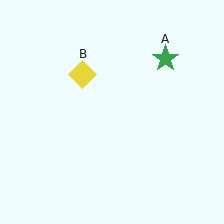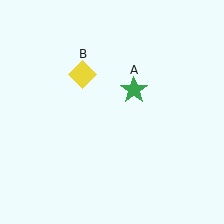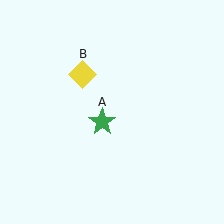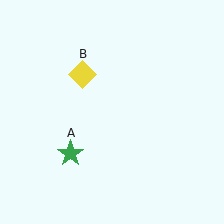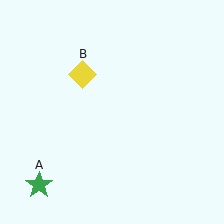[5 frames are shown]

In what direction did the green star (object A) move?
The green star (object A) moved down and to the left.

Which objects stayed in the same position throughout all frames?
Yellow diamond (object B) remained stationary.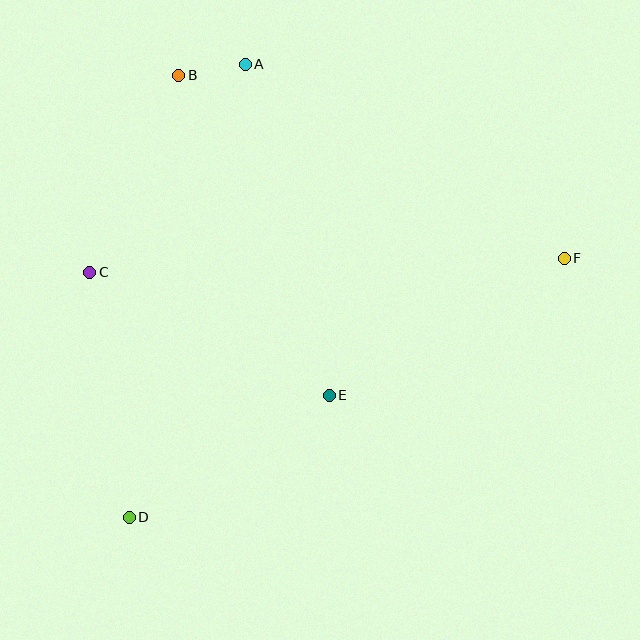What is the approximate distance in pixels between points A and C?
The distance between A and C is approximately 260 pixels.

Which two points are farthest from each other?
Points D and F are farthest from each other.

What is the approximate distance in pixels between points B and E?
The distance between B and E is approximately 353 pixels.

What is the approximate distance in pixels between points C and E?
The distance between C and E is approximately 269 pixels.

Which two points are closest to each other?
Points A and B are closest to each other.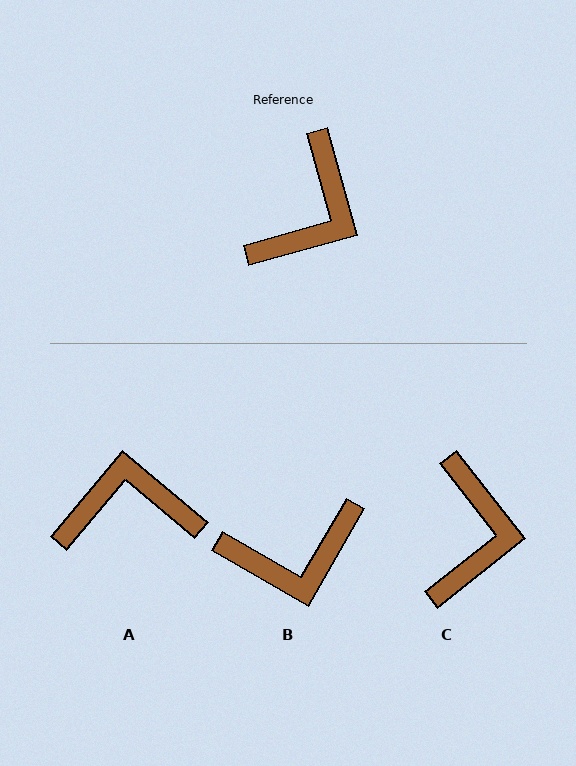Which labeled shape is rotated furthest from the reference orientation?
A, about 124 degrees away.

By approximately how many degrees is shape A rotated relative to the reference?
Approximately 124 degrees counter-clockwise.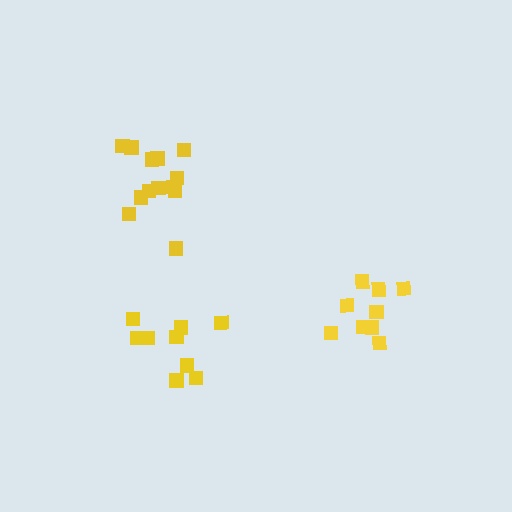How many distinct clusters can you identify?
There are 3 distinct clusters.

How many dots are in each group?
Group 1: 9 dots, Group 2: 13 dots, Group 3: 9 dots (31 total).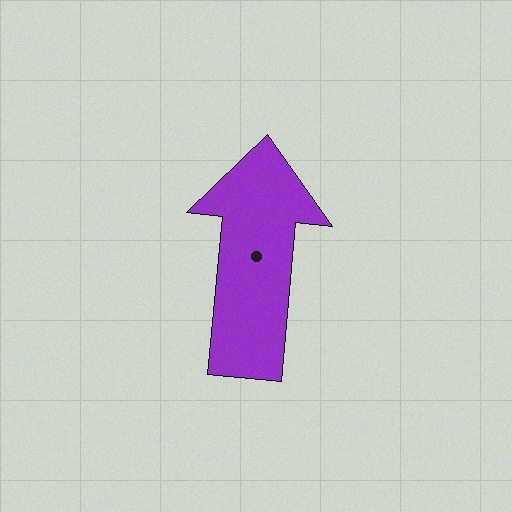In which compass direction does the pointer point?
North.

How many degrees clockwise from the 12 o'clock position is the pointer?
Approximately 5 degrees.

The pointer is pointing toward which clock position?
Roughly 12 o'clock.